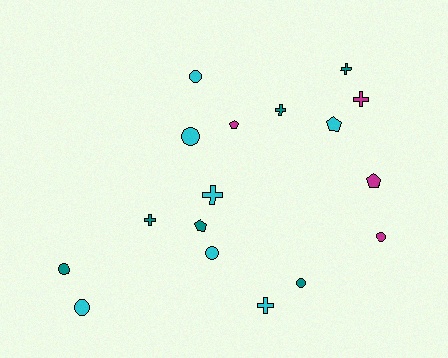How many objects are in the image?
There are 17 objects.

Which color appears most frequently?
Cyan, with 7 objects.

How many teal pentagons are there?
There is 1 teal pentagon.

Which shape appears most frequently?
Circle, with 7 objects.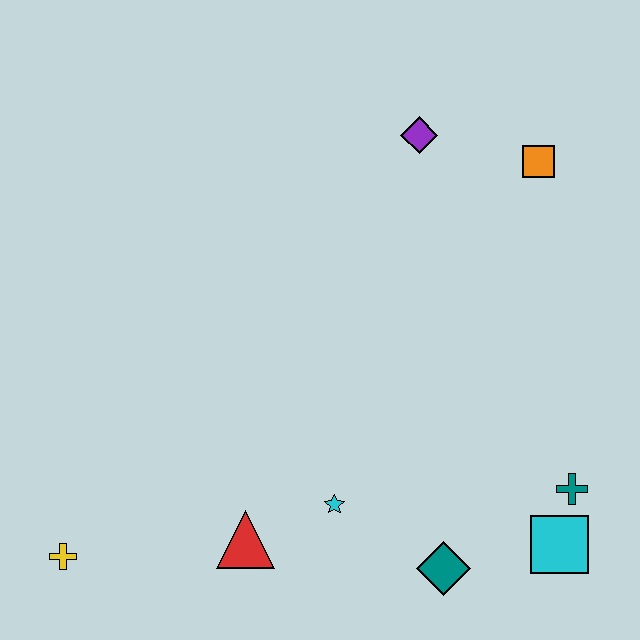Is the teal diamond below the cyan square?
Yes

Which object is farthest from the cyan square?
The yellow cross is farthest from the cyan square.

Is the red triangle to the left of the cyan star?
Yes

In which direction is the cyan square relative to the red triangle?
The cyan square is to the right of the red triangle.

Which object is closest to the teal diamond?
The cyan square is closest to the teal diamond.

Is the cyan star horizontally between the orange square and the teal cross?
No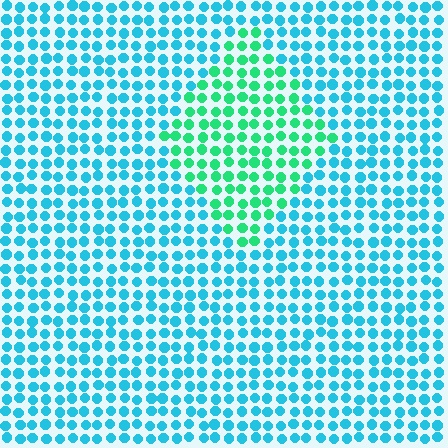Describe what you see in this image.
The image is filled with small cyan elements in a uniform arrangement. A diamond-shaped region is visible where the elements are tinted to a slightly different hue, forming a subtle color boundary.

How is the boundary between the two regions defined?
The boundary is defined purely by a slight shift in hue (about 43 degrees). Spacing, size, and orientation are identical on both sides.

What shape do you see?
I see a diamond.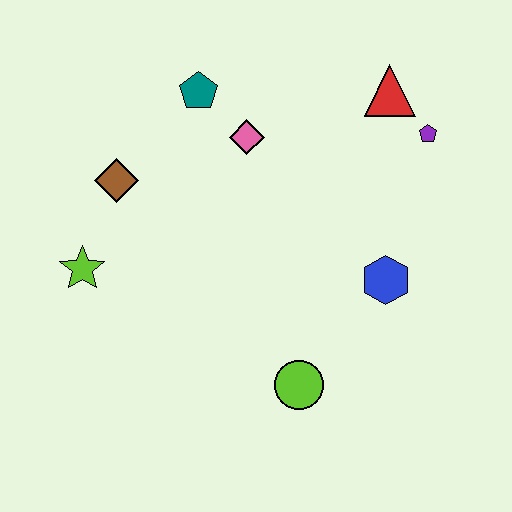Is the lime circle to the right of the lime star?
Yes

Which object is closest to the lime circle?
The blue hexagon is closest to the lime circle.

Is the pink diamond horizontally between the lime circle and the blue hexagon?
No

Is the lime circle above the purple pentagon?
No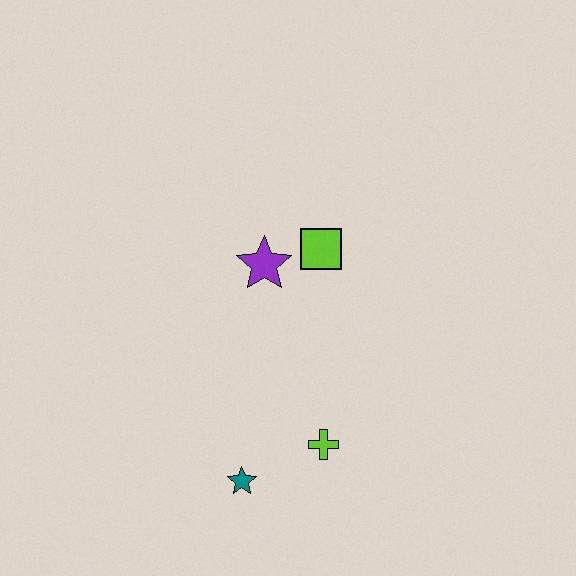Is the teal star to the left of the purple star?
Yes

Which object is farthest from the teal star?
The lime square is farthest from the teal star.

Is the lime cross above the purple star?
No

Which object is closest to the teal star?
The lime cross is closest to the teal star.